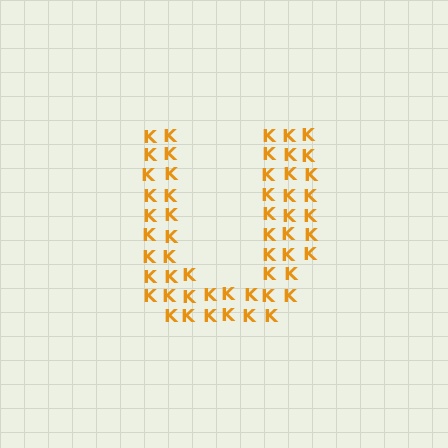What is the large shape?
The large shape is the letter U.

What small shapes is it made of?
It is made of small letter K's.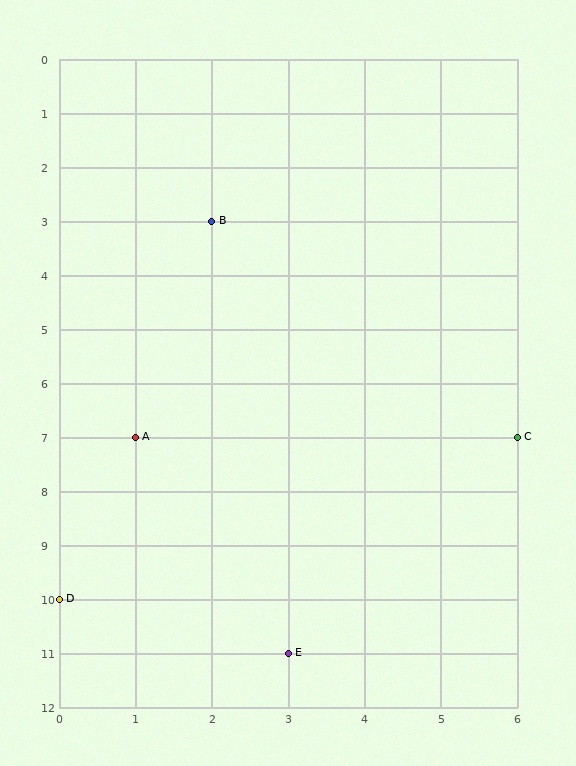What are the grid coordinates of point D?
Point D is at grid coordinates (0, 10).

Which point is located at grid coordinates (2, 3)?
Point B is at (2, 3).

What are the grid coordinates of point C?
Point C is at grid coordinates (6, 7).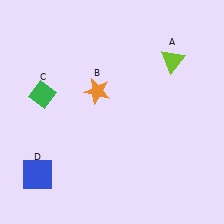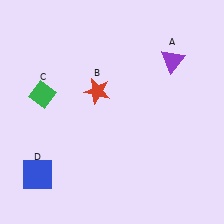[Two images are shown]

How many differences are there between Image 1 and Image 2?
There are 2 differences between the two images.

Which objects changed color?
A changed from lime to purple. B changed from orange to red.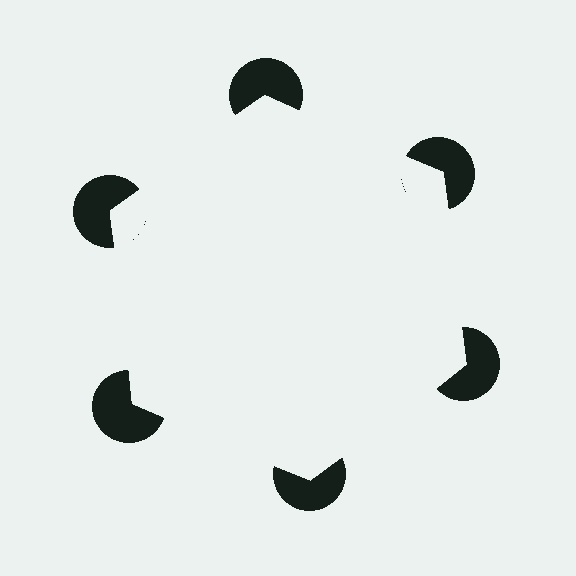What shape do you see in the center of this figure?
An illusory hexagon — its edges are inferred from the aligned wedge cuts in the pac-man discs, not physically drawn.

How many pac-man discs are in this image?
There are 6 — one at each vertex of the illusory hexagon.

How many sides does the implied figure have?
6 sides.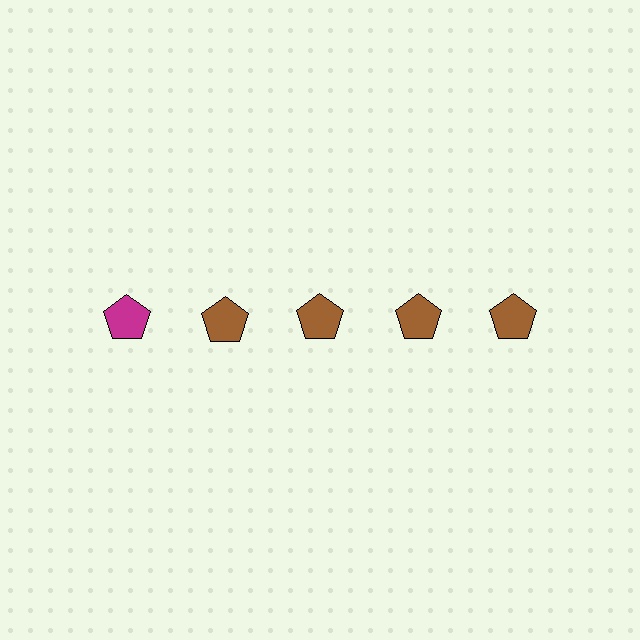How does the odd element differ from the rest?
It has a different color: magenta instead of brown.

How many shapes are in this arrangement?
There are 5 shapes arranged in a grid pattern.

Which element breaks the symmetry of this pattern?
The magenta pentagon in the top row, leftmost column breaks the symmetry. All other shapes are brown pentagons.